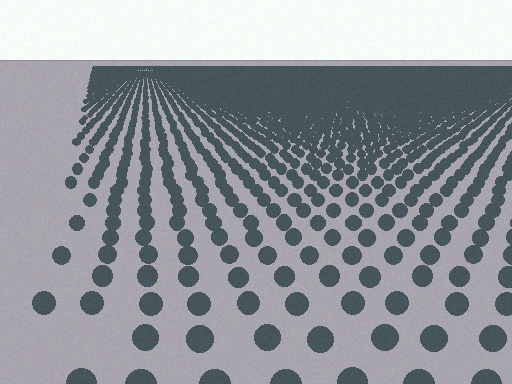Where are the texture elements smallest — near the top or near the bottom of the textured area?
Near the top.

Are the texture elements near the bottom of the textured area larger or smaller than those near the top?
Larger. Near the bottom, elements are closer to the viewer and appear at a bigger on-screen size.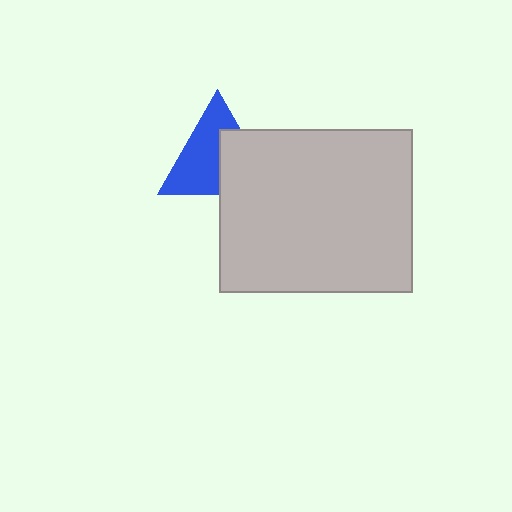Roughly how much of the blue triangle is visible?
About half of it is visible (roughly 59%).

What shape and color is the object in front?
The object in front is a light gray rectangle.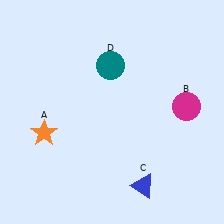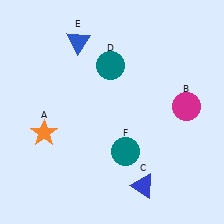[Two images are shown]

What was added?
A blue triangle (E), a teal circle (F) were added in Image 2.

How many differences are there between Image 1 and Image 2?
There are 2 differences between the two images.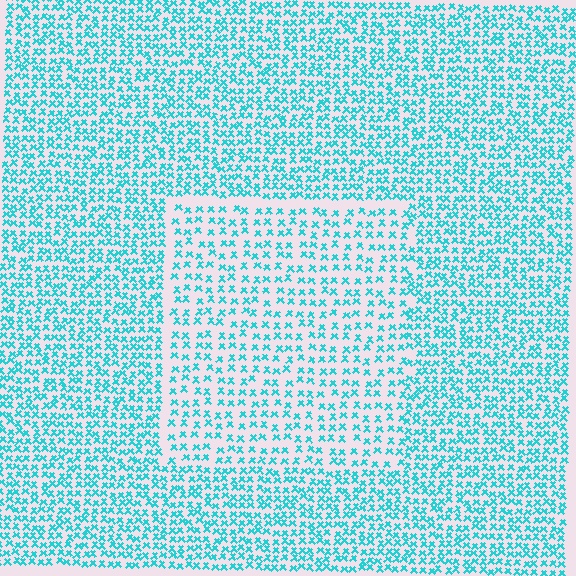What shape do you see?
I see a rectangle.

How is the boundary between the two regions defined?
The boundary is defined by a change in element density (approximately 1.7x ratio). All elements are the same color, size, and shape.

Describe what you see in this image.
The image contains small cyan elements arranged at two different densities. A rectangle-shaped region is visible where the elements are less densely packed than the surrounding area.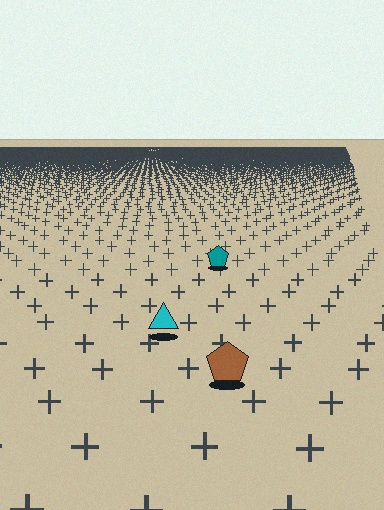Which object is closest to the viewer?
The brown pentagon is closest. The texture marks near it are larger and more spread out.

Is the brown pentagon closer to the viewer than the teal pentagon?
Yes. The brown pentagon is closer — you can tell from the texture gradient: the ground texture is coarser near it.